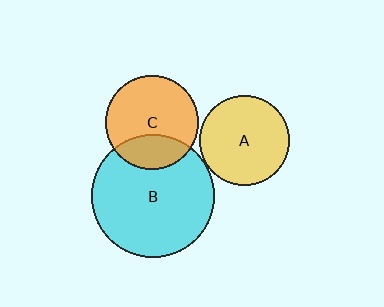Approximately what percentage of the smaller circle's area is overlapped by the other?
Approximately 25%.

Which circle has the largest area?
Circle B (cyan).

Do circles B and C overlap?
Yes.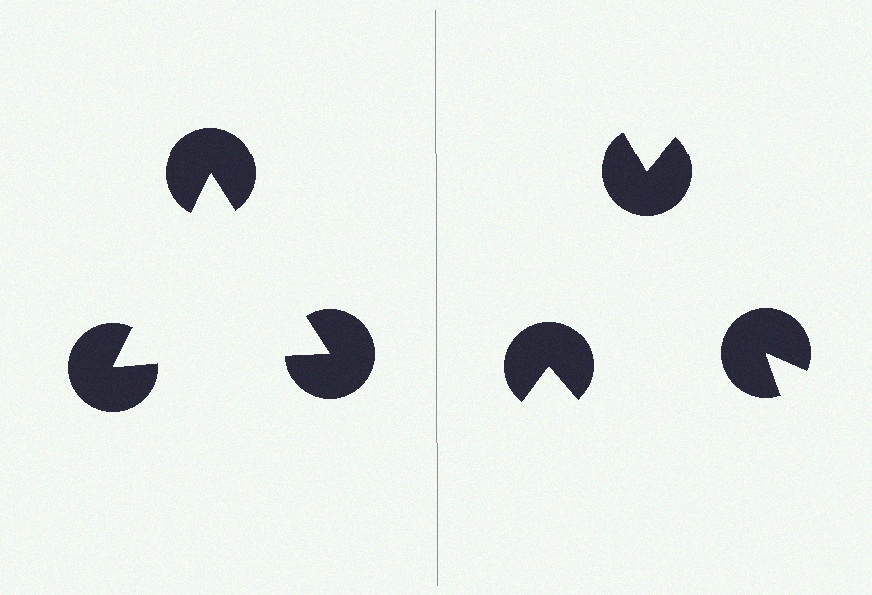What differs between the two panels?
The pac-man discs are positioned identically on both sides; only the wedge orientations differ. On the left they align to a triangle; on the right they are misaligned.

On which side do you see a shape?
An illusory triangle appears on the left side. On the right side the wedge cuts are rotated, so no coherent shape forms.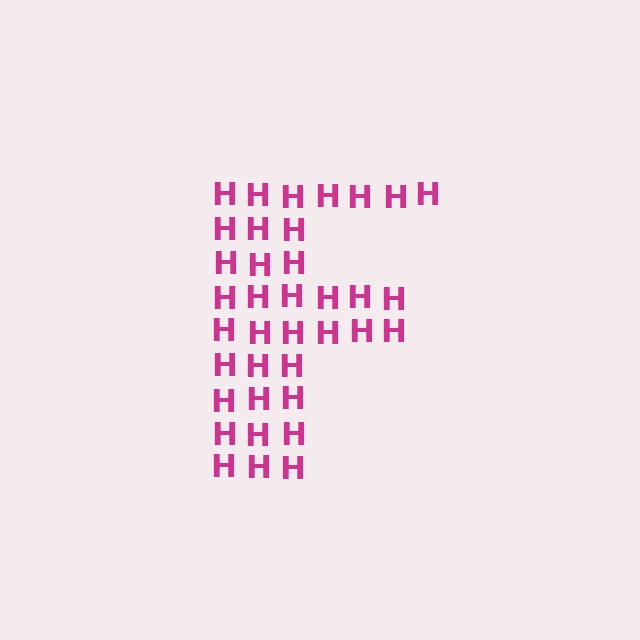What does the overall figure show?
The overall figure shows the letter F.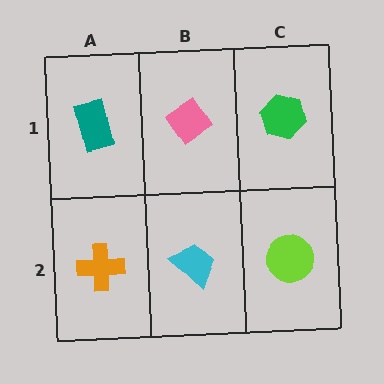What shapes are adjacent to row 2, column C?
A green hexagon (row 1, column C), a cyan trapezoid (row 2, column B).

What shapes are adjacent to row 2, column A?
A teal rectangle (row 1, column A), a cyan trapezoid (row 2, column B).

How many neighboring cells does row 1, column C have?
2.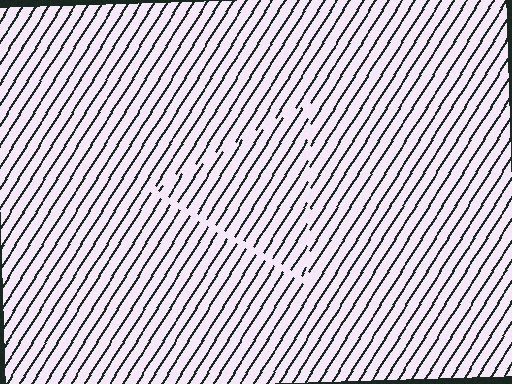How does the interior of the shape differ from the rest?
The interior of the shape contains the same grating, shifted by half a period — the contour is defined by the phase discontinuity where line-ends from the inner and outer gratings abut.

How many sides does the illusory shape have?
3 sides — the line-ends trace a triangle.